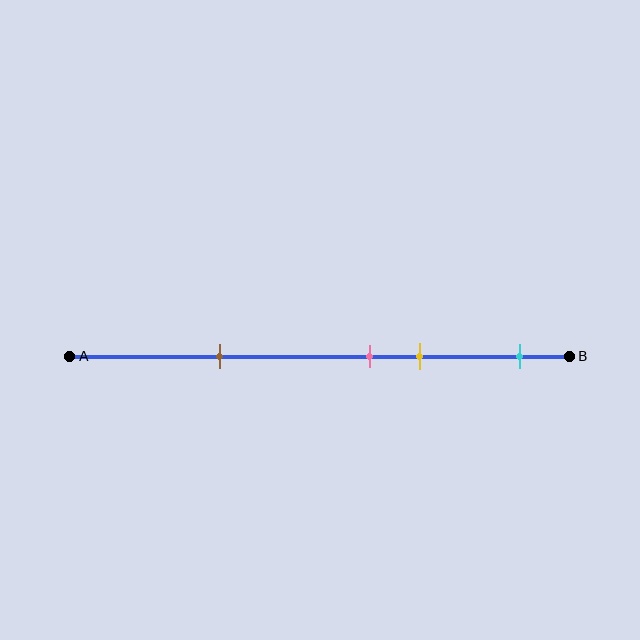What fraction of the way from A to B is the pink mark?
The pink mark is approximately 60% (0.6) of the way from A to B.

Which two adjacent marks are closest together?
The pink and yellow marks are the closest adjacent pair.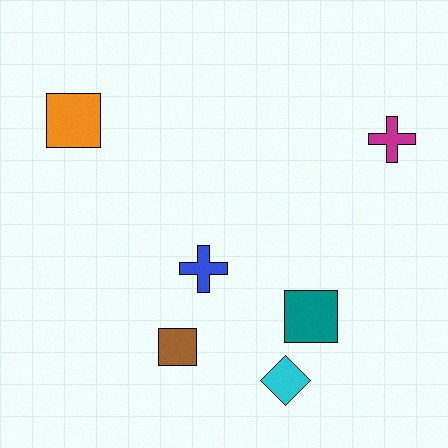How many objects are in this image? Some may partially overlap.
There are 6 objects.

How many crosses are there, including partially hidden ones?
There are 2 crosses.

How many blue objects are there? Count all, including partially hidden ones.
There is 1 blue object.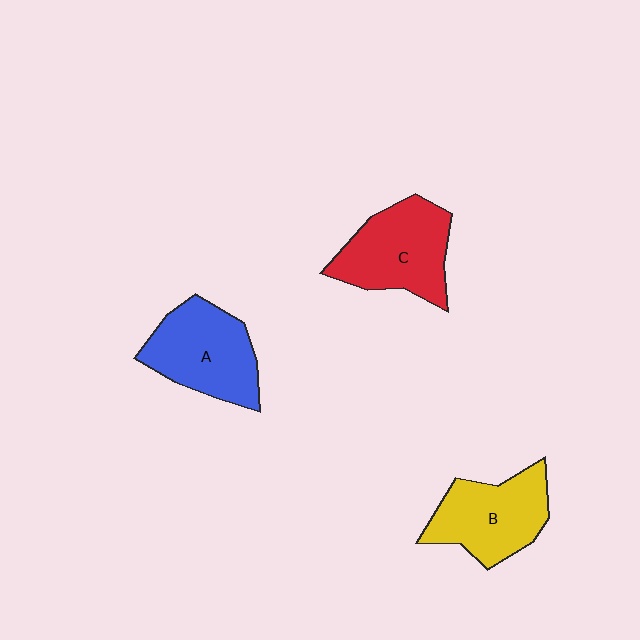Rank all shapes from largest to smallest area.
From largest to smallest: C (red), A (blue), B (yellow).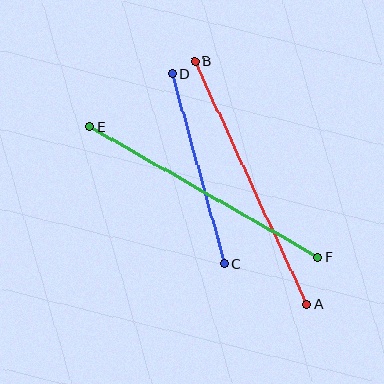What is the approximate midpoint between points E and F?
The midpoint is at approximately (204, 192) pixels.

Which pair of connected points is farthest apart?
Points A and B are farthest apart.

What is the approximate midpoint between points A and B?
The midpoint is at approximately (251, 182) pixels.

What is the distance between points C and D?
The distance is approximately 197 pixels.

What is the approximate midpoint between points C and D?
The midpoint is at approximately (198, 169) pixels.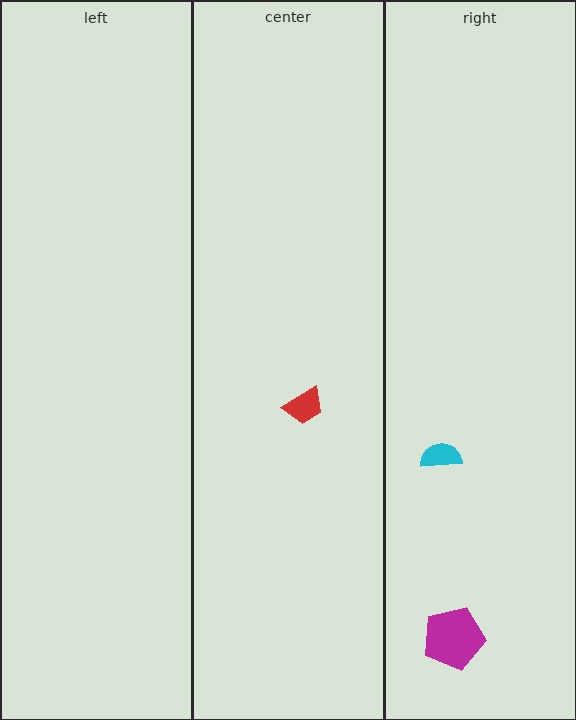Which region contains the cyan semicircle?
The right region.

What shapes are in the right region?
The cyan semicircle, the magenta pentagon.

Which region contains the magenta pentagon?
The right region.